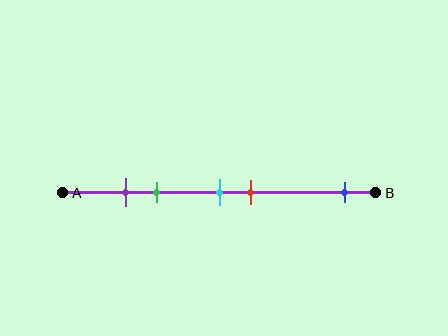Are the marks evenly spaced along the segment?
No, the marks are not evenly spaced.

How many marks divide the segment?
There are 5 marks dividing the segment.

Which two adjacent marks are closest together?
The purple and green marks are the closest adjacent pair.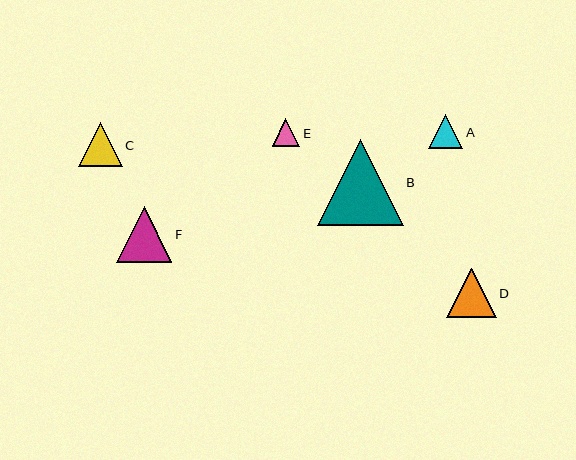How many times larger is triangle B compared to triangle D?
Triangle B is approximately 1.7 times the size of triangle D.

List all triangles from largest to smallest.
From largest to smallest: B, F, D, C, A, E.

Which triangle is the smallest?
Triangle E is the smallest with a size of approximately 27 pixels.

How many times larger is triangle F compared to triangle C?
Triangle F is approximately 1.3 times the size of triangle C.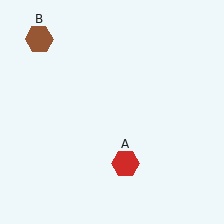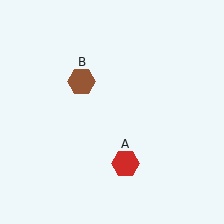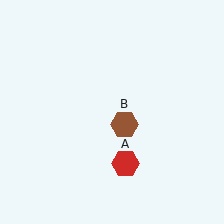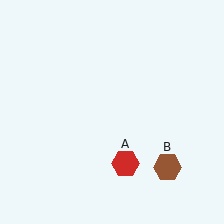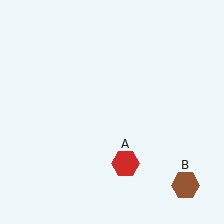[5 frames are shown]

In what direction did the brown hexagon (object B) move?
The brown hexagon (object B) moved down and to the right.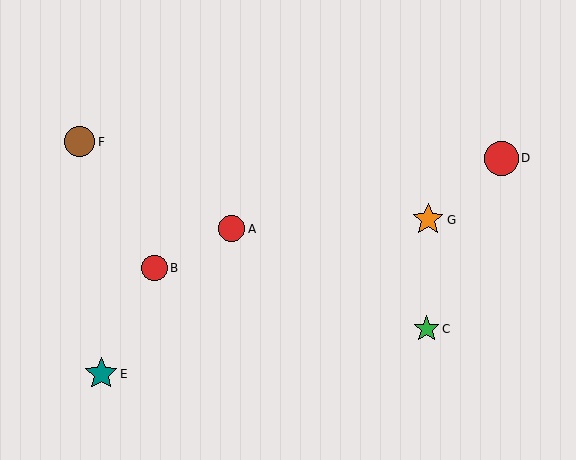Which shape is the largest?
The red circle (labeled D) is the largest.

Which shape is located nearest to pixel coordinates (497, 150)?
The red circle (labeled D) at (501, 158) is nearest to that location.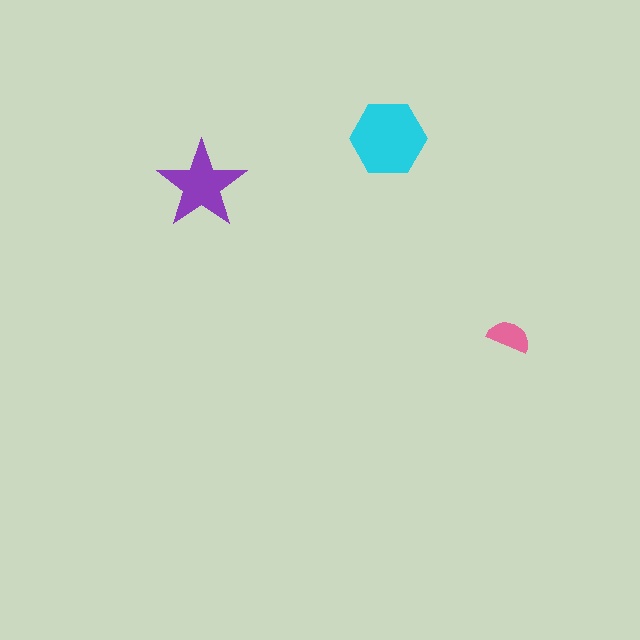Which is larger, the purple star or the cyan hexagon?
The cyan hexagon.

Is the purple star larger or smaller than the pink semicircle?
Larger.